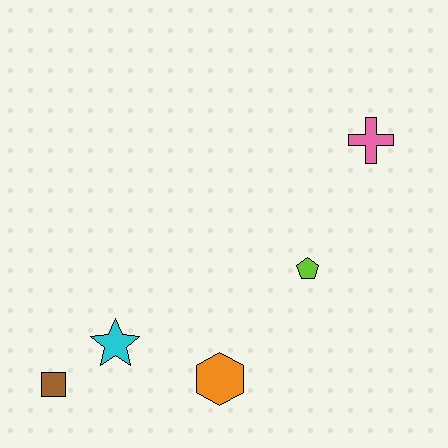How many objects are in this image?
There are 5 objects.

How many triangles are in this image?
There are no triangles.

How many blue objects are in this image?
There are no blue objects.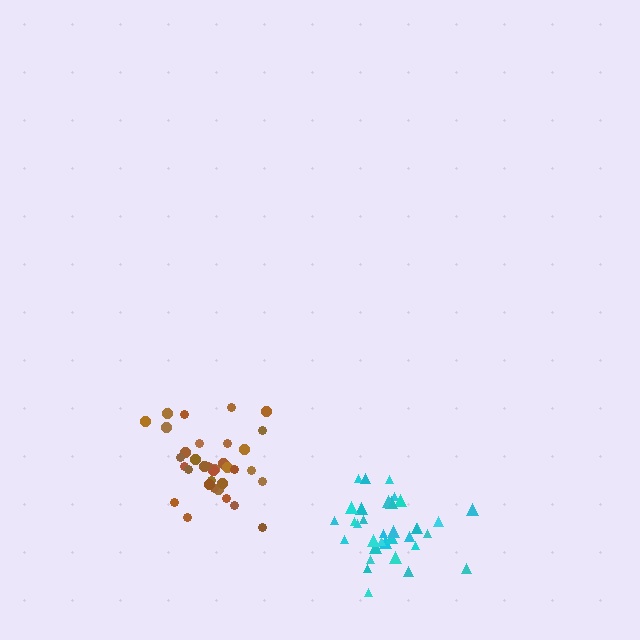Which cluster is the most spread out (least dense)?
Cyan.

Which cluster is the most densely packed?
Brown.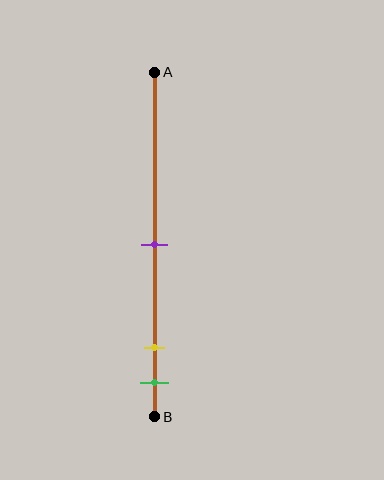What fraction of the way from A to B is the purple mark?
The purple mark is approximately 50% (0.5) of the way from A to B.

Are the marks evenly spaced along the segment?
No, the marks are not evenly spaced.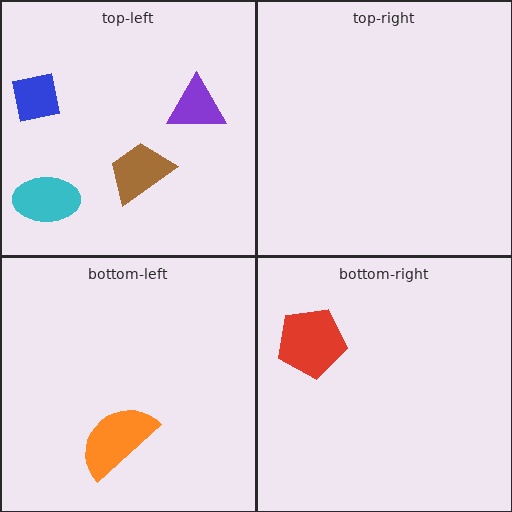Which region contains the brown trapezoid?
The top-left region.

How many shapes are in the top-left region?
4.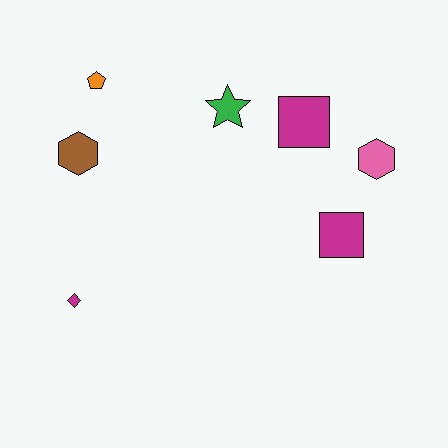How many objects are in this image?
There are 7 objects.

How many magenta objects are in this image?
There are 3 magenta objects.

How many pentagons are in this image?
There is 1 pentagon.